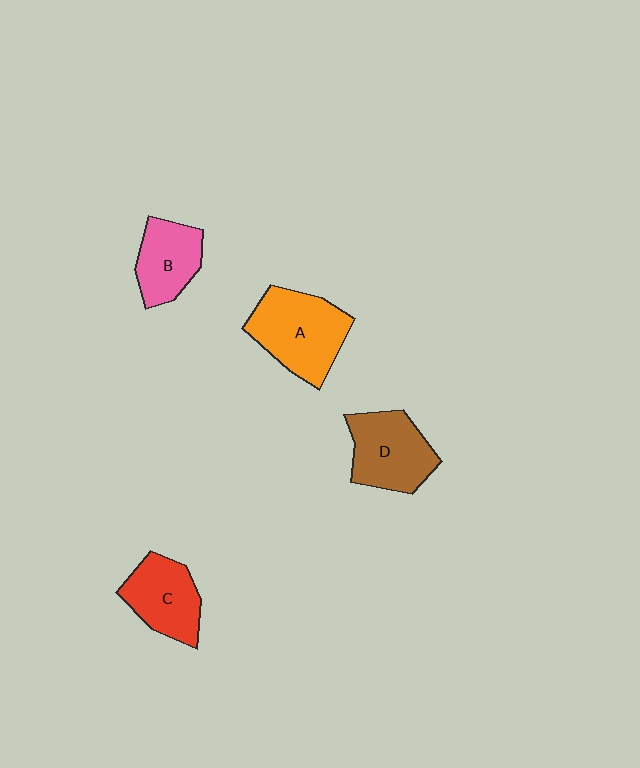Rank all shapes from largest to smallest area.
From largest to smallest: A (orange), D (brown), C (red), B (pink).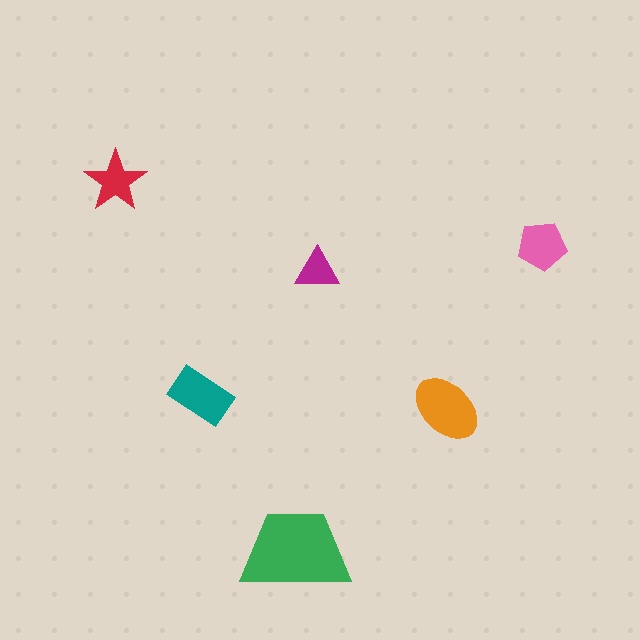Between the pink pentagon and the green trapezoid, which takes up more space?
The green trapezoid.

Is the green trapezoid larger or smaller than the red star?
Larger.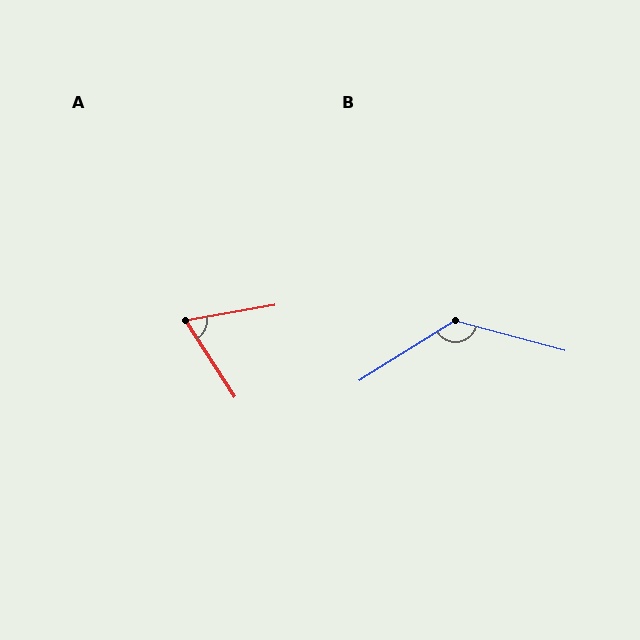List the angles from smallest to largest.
A (67°), B (133°).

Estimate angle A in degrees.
Approximately 67 degrees.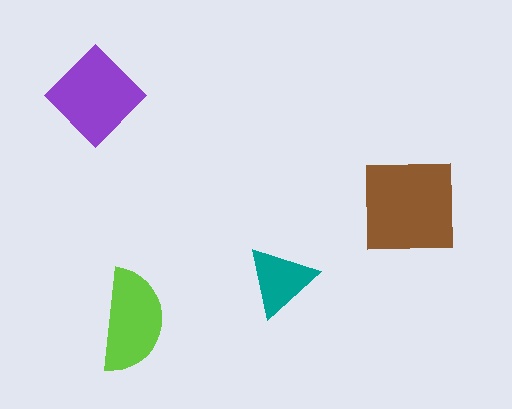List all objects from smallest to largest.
The teal triangle, the lime semicircle, the purple diamond, the brown square.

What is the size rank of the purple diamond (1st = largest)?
2nd.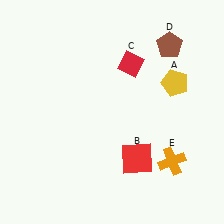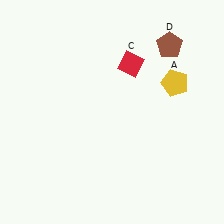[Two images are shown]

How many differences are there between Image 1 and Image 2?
There are 2 differences between the two images.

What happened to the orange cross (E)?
The orange cross (E) was removed in Image 2. It was in the bottom-right area of Image 1.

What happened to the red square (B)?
The red square (B) was removed in Image 2. It was in the bottom-right area of Image 1.